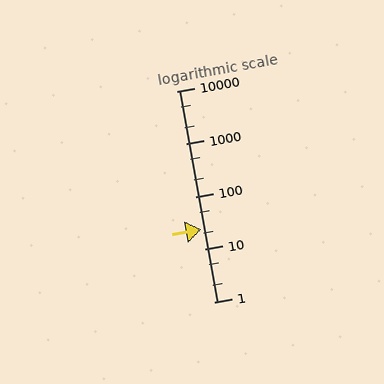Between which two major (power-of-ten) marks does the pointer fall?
The pointer is between 10 and 100.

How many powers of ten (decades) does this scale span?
The scale spans 4 decades, from 1 to 10000.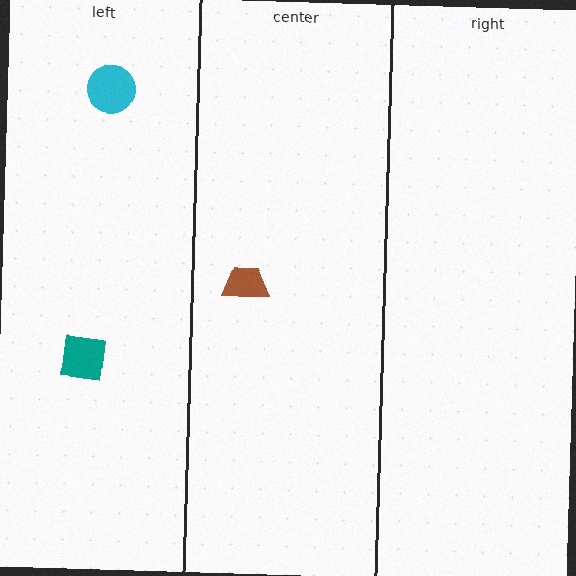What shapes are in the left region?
The teal square, the cyan circle.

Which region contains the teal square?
The left region.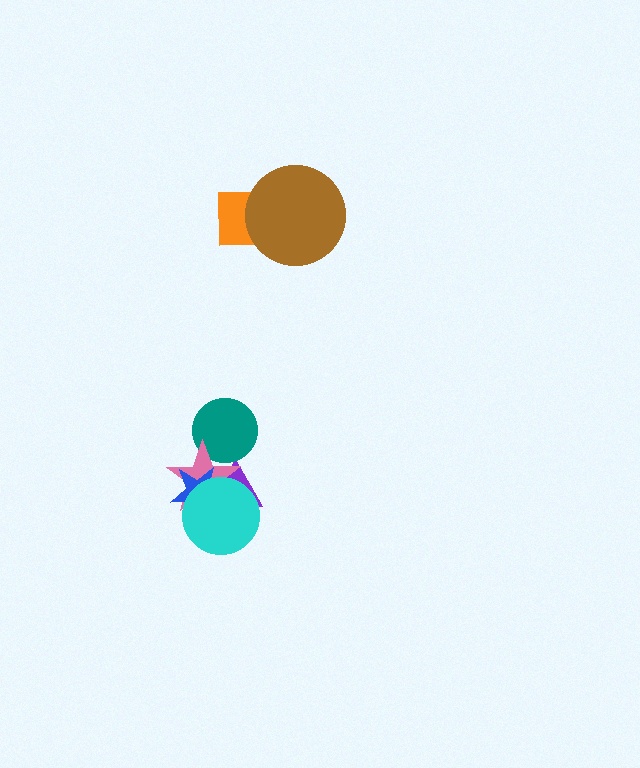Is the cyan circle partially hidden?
No, no other shape covers it.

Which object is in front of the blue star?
The cyan circle is in front of the blue star.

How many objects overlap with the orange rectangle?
1 object overlaps with the orange rectangle.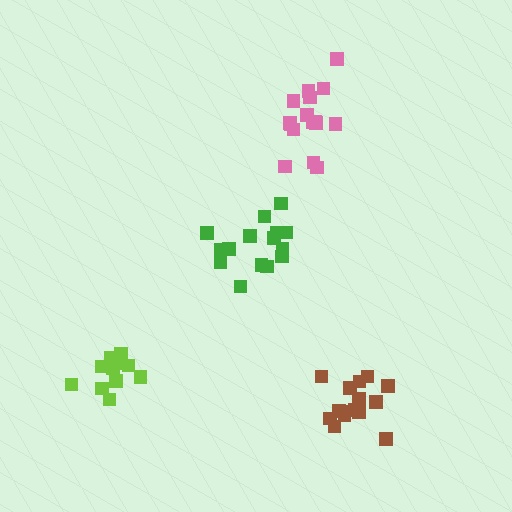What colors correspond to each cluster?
The clusters are colored: pink, lime, green, brown.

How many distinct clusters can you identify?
There are 4 distinct clusters.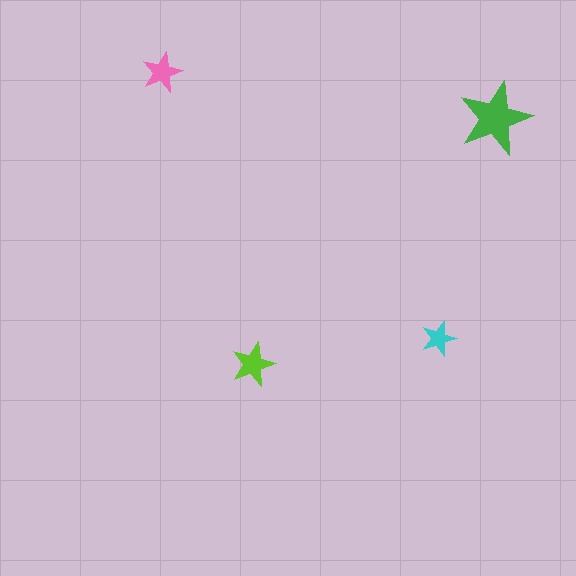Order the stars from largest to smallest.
the green one, the lime one, the pink one, the cyan one.